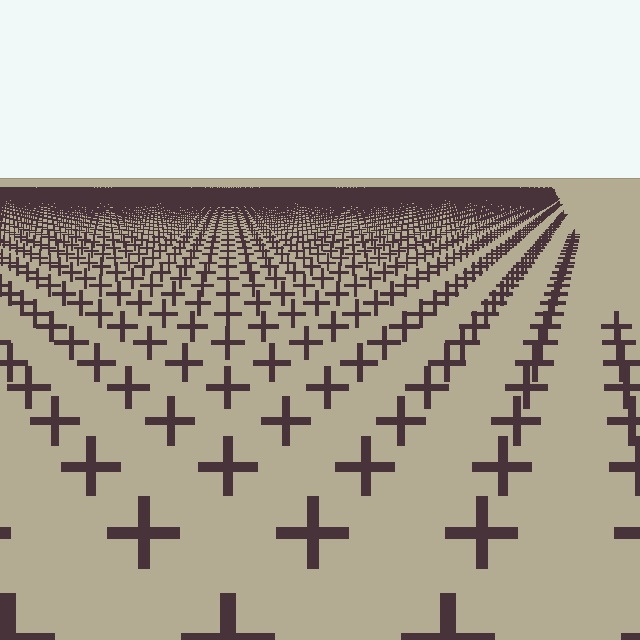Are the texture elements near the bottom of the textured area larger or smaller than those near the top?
Larger. Near the bottom, elements are closer to the viewer and appear at a bigger on-screen size.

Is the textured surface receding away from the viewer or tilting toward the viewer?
The surface is receding away from the viewer. Texture elements get smaller and denser toward the top.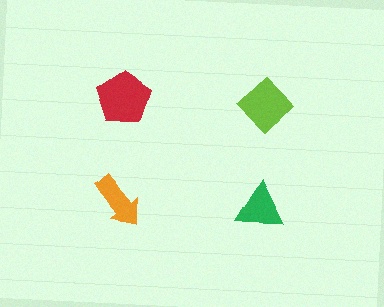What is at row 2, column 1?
An orange arrow.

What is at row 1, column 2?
A lime diamond.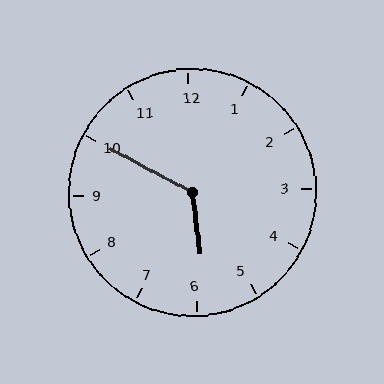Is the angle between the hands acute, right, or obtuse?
It is obtuse.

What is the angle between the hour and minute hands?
Approximately 125 degrees.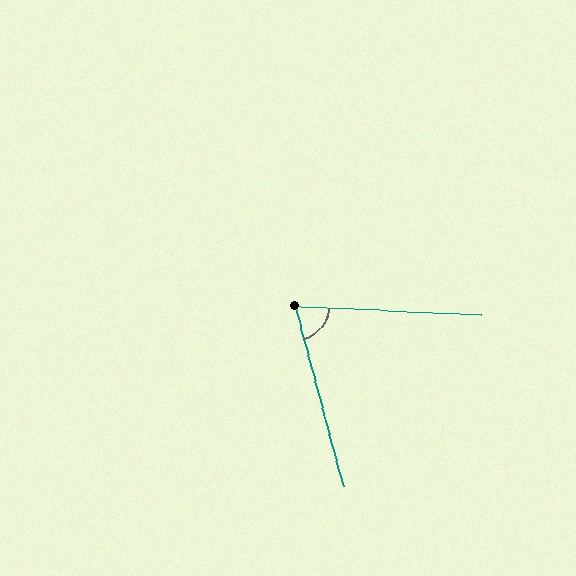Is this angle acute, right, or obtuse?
It is acute.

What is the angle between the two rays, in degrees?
Approximately 72 degrees.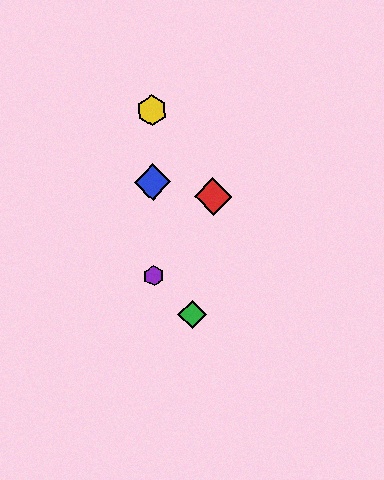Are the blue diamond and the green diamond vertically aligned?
No, the blue diamond is at x≈153 and the green diamond is at x≈192.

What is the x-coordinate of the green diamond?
The green diamond is at x≈192.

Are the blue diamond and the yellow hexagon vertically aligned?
Yes, both are at x≈153.